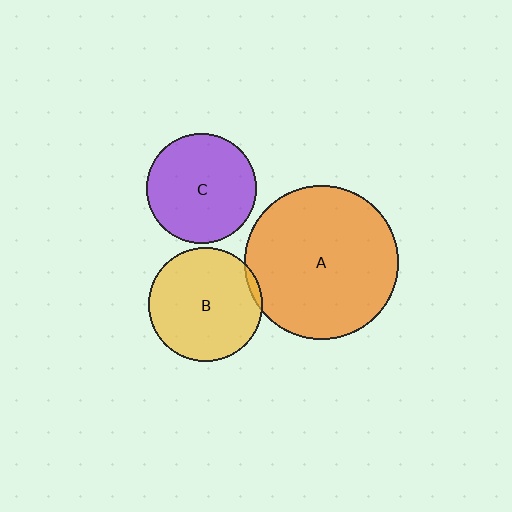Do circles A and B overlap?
Yes.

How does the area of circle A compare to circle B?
Approximately 1.8 times.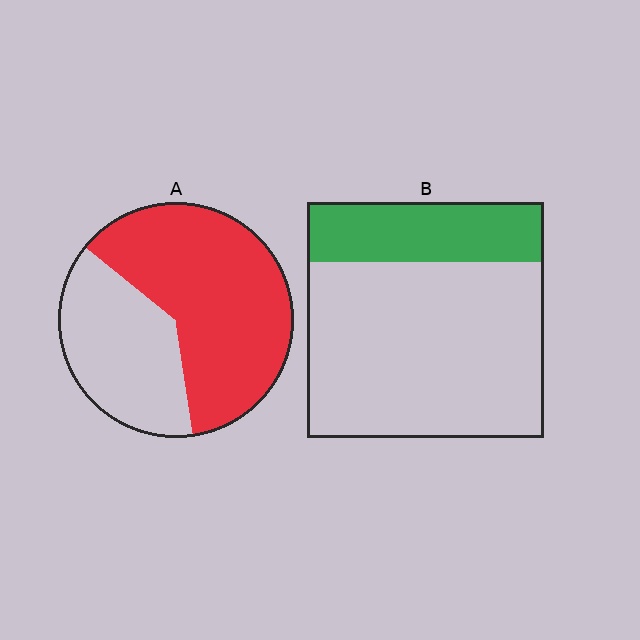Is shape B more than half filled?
No.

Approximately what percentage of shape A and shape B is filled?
A is approximately 60% and B is approximately 25%.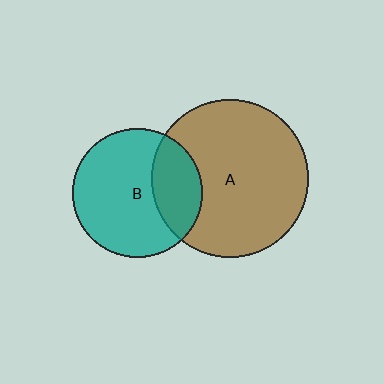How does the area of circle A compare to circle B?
Approximately 1.5 times.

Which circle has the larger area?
Circle A (brown).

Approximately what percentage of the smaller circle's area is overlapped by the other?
Approximately 30%.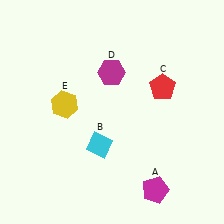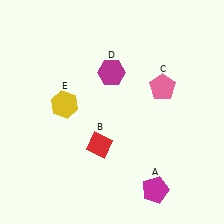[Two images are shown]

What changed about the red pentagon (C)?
In Image 1, C is red. In Image 2, it changed to pink.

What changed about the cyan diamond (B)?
In Image 1, B is cyan. In Image 2, it changed to red.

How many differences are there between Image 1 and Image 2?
There are 2 differences between the two images.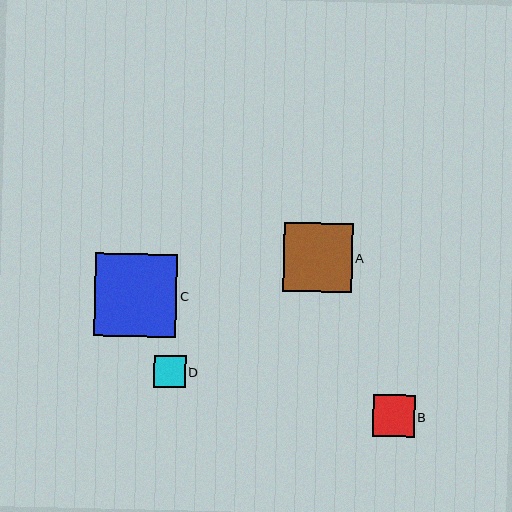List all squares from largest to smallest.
From largest to smallest: C, A, B, D.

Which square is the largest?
Square C is the largest with a size of approximately 82 pixels.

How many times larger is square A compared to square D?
Square A is approximately 2.1 times the size of square D.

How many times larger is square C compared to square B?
Square C is approximately 2.0 times the size of square B.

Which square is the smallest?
Square D is the smallest with a size of approximately 32 pixels.